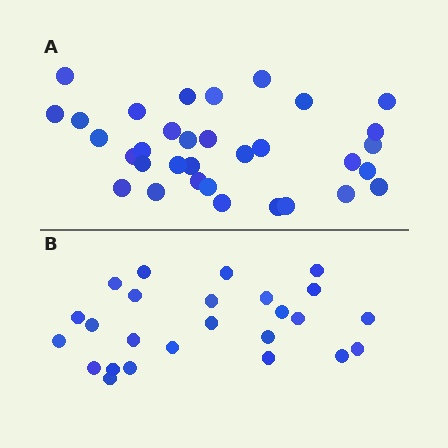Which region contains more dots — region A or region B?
Region A (the top region) has more dots.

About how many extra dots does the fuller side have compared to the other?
Region A has roughly 8 or so more dots than region B.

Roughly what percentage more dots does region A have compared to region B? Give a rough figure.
About 30% more.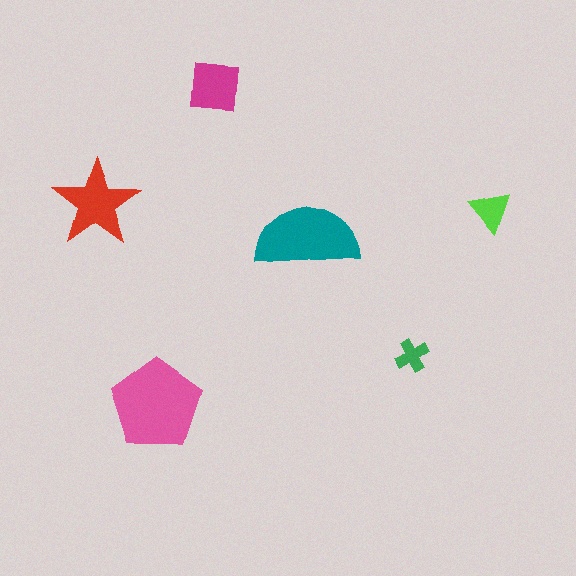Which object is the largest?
The pink pentagon.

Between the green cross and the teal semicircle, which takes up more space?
The teal semicircle.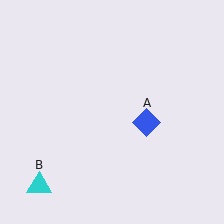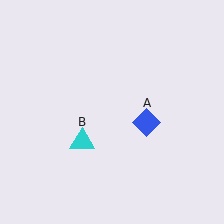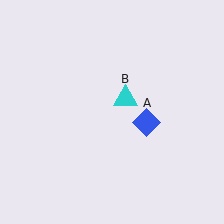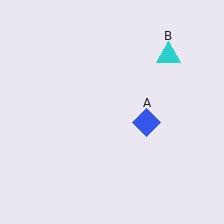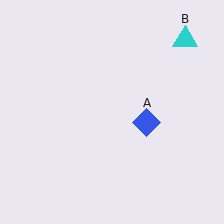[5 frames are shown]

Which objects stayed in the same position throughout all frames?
Blue diamond (object A) remained stationary.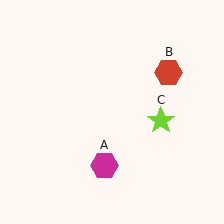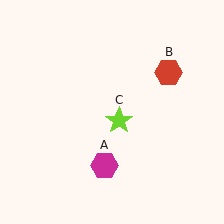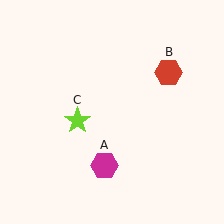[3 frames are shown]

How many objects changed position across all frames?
1 object changed position: lime star (object C).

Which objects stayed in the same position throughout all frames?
Magenta hexagon (object A) and red hexagon (object B) remained stationary.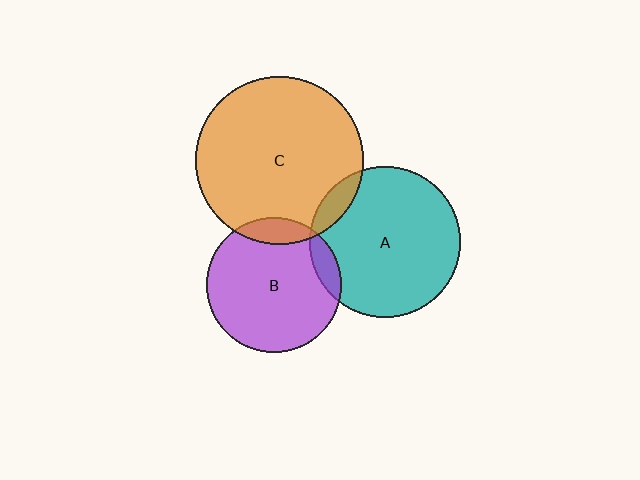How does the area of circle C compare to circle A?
Approximately 1.3 times.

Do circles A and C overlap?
Yes.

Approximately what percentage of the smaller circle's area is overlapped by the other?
Approximately 10%.